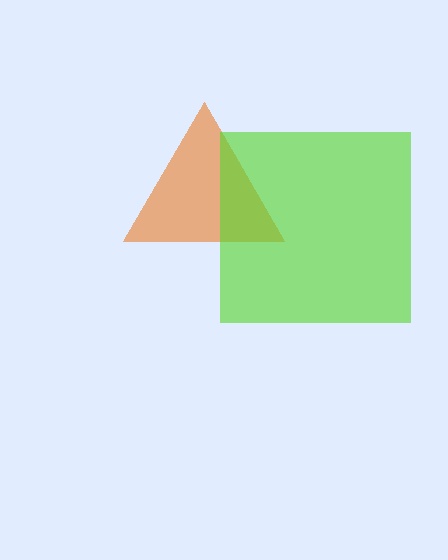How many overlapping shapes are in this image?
There are 2 overlapping shapes in the image.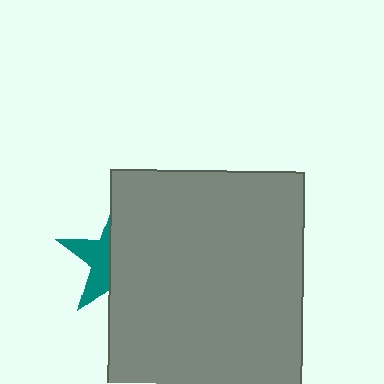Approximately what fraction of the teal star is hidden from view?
Roughly 62% of the teal star is hidden behind the gray rectangle.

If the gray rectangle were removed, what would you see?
You would see the complete teal star.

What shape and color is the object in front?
The object in front is a gray rectangle.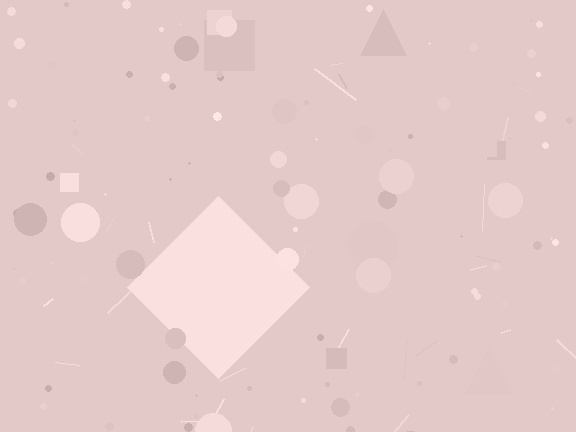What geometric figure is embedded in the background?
A diamond is embedded in the background.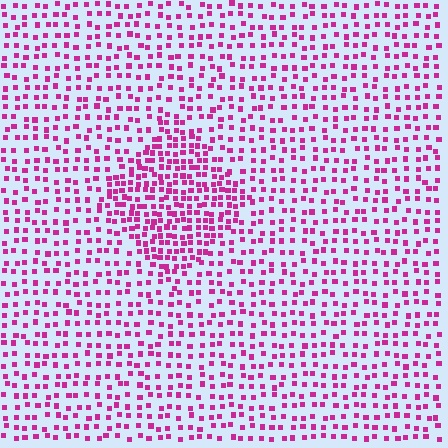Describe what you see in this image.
The image contains small magenta elements arranged at two different densities. A diamond-shaped region is visible where the elements are more densely packed than the surrounding area.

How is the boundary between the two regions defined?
The boundary is defined by a change in element density (approximately 1.9x ratio). All elements are the same color, size, and shape.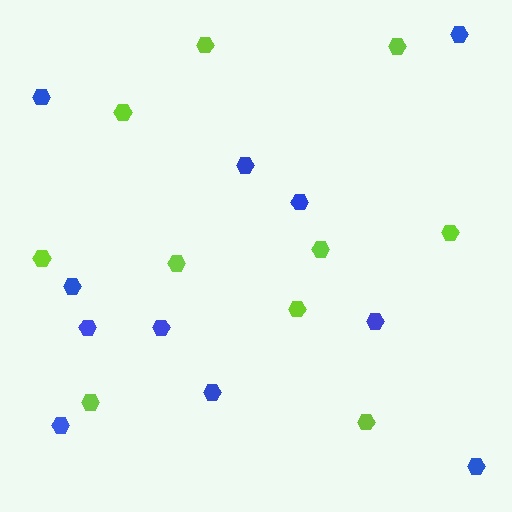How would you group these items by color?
There are 2 groups: one group of lime hexagons (10) and one group of blue hexagons (11).